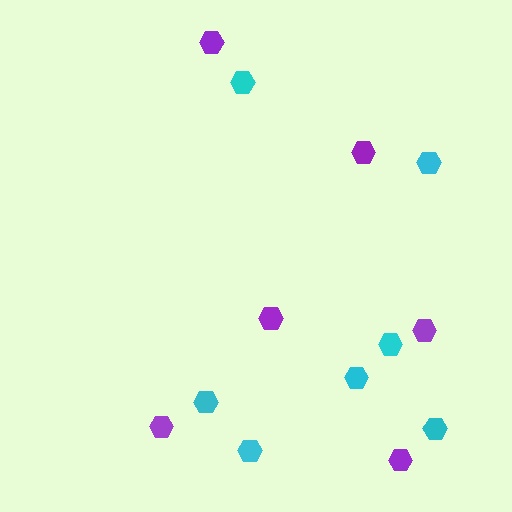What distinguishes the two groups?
There are 2 groups: one group of cyan hexagons (7) and one group of purple hexagons (6).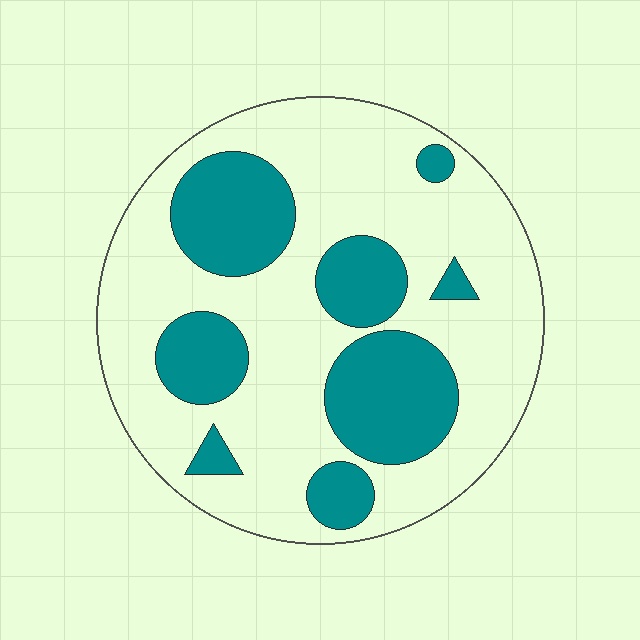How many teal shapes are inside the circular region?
8.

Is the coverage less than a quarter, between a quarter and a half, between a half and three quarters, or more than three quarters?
Between a quarter and a half.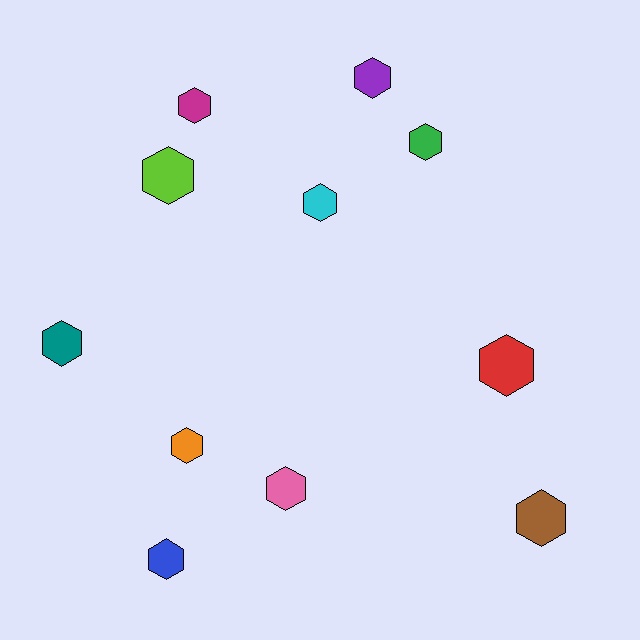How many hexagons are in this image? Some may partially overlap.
There are 11 hexagons.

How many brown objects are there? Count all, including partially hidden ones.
There is 1 brown object.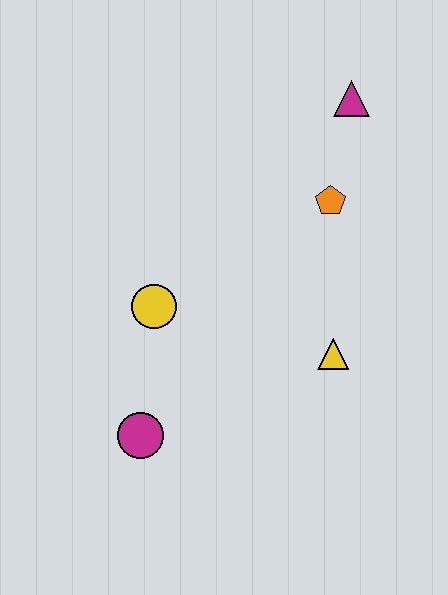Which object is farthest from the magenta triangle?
The magenta circle is farthest from the magenta triangle.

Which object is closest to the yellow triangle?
The orange pentagon is closest to the yellow triangle.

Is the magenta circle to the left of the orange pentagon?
Yes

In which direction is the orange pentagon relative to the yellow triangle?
The orange pentagon is above the yellow triangle.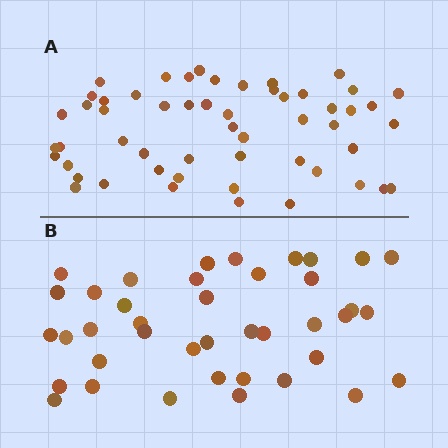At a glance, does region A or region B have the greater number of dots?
Region A (the top region) has more dots.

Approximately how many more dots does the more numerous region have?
Region A has approximately 15 more dots than region B.